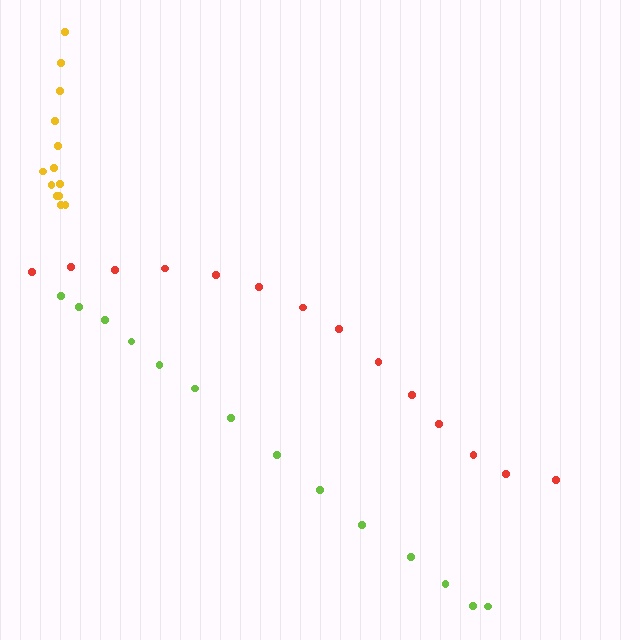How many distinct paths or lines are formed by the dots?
There are 3 distinct paths.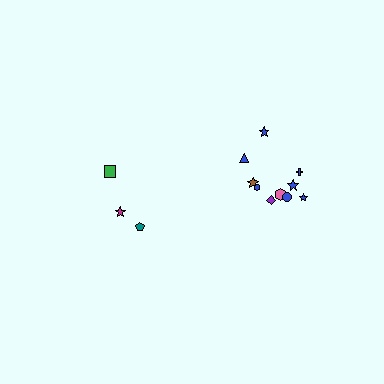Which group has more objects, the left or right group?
The right group.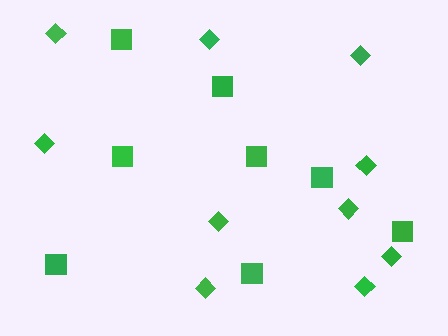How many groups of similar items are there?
There are 2 groups: one group of squares (8) and one group of diamonds (10).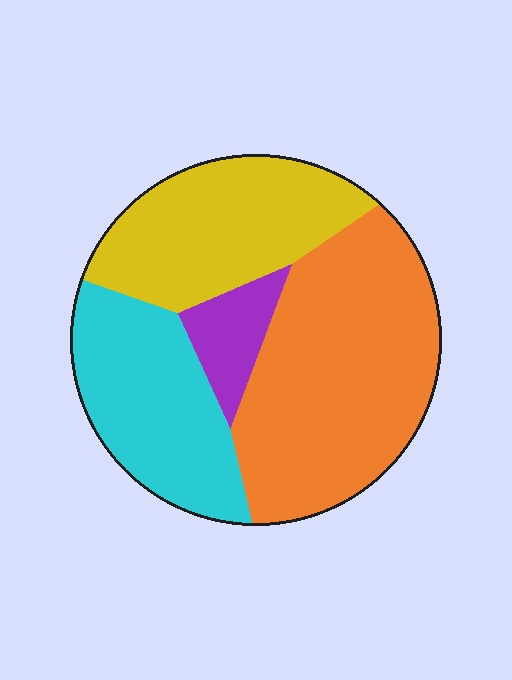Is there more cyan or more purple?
Cyan.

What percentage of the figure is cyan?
Cyan covers 24% of the figure.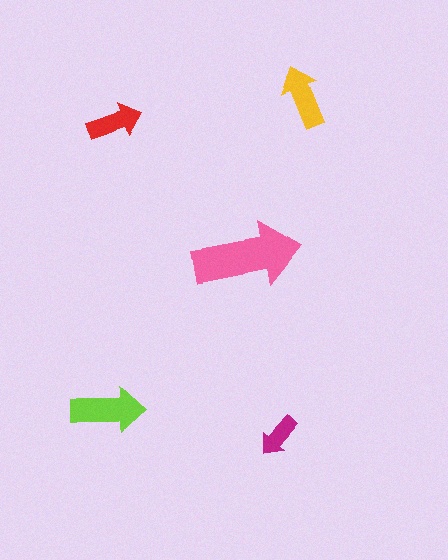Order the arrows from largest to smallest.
the pink one, the lime one, the yellow one, the red one, the magenta one.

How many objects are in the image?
There are 5 objects in the image.